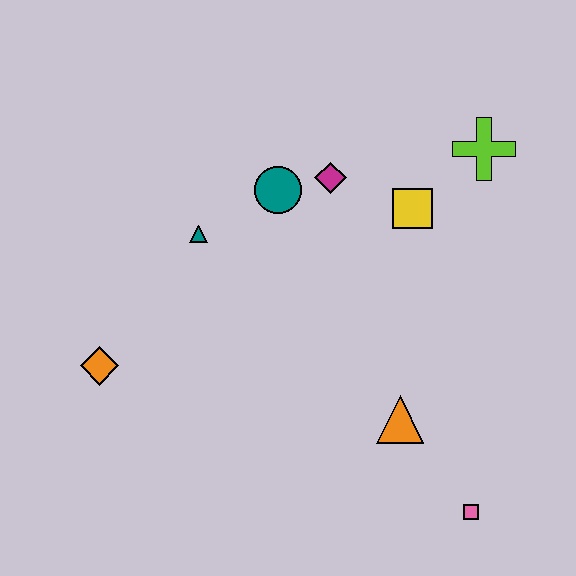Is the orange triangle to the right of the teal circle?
Yes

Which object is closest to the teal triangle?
The teal circle is closest to the teal triangle.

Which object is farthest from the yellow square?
The orange diamond is farthest from the yellow square.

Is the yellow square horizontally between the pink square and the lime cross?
No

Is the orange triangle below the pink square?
No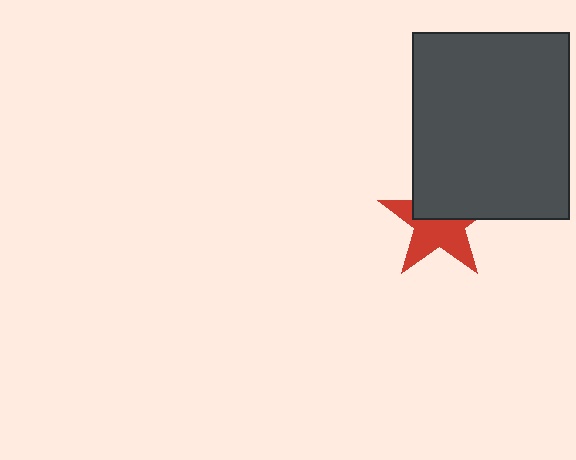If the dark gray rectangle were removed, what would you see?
You would see the complete red star.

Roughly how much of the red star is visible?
About half of it is visible (roughly 56%).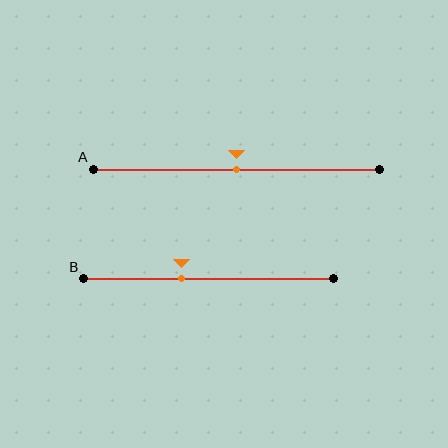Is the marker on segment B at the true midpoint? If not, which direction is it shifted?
No, the marker on segment B is shifted to the left by about 11% of the segment length.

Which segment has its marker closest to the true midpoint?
Segment A has its marker closest to the true midpoint.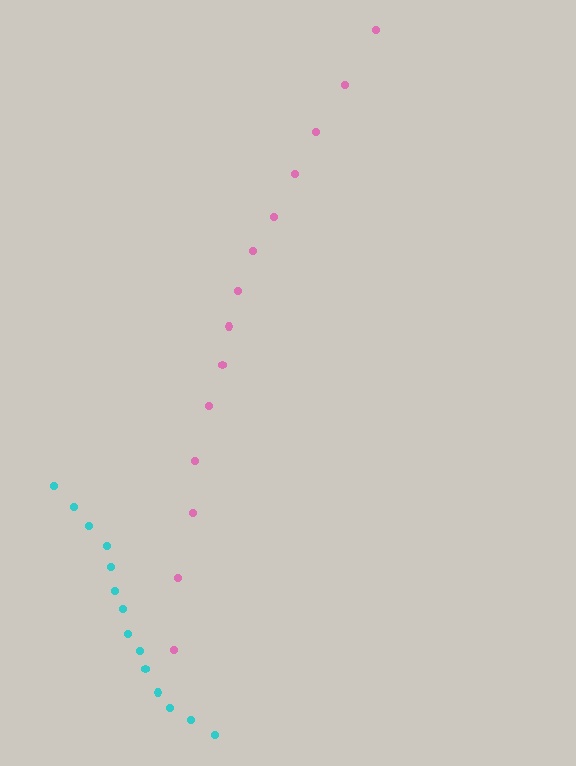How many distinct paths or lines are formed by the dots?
There are 2 distinct paths.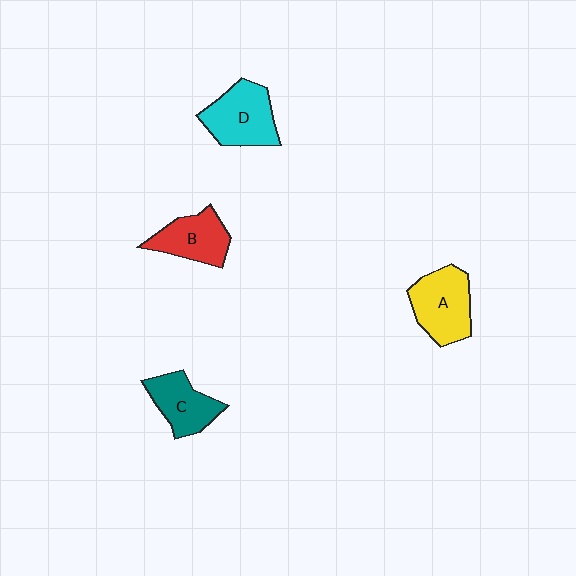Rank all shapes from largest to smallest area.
From largest to smallest: A (yellow), D (cyan), B (red), C (teal).